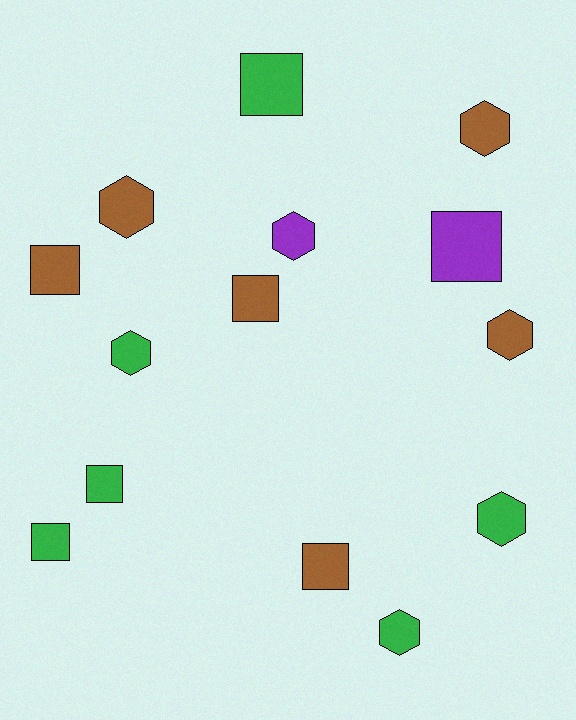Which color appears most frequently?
Brown, with 6 objects.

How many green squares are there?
There are 3 green squares.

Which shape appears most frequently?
Hexagon, with 7 objects.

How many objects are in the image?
There are 14 objects.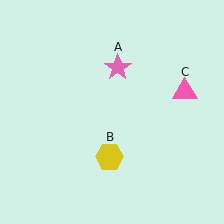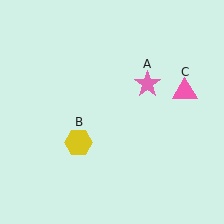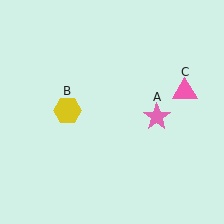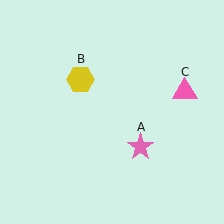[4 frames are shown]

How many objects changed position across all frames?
2 objects changed position: pink star (object A), yellow hexagon (object B).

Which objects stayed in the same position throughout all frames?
Pink triangle (object C) remained stationary.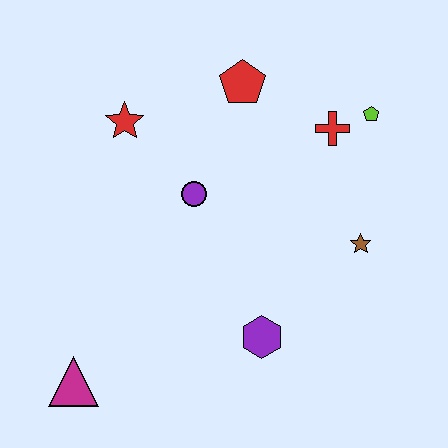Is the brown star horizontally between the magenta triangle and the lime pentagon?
Yes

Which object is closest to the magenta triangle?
The purple hexagon is closest to the magenta triangle.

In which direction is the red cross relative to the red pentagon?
The red cross is to the right of the red pentagon.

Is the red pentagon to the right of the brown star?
No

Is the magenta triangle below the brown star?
Yes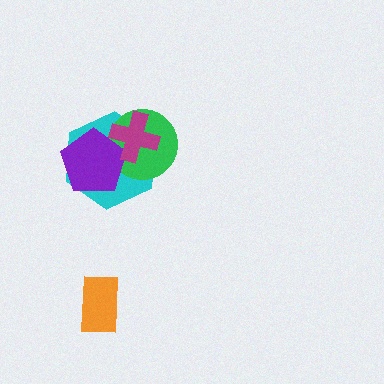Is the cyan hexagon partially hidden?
Yes, it is partially covered by another shape.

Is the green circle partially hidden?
Yes, it is partially covered by another shape.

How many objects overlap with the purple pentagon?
3 objects overlap with the purple pentagon.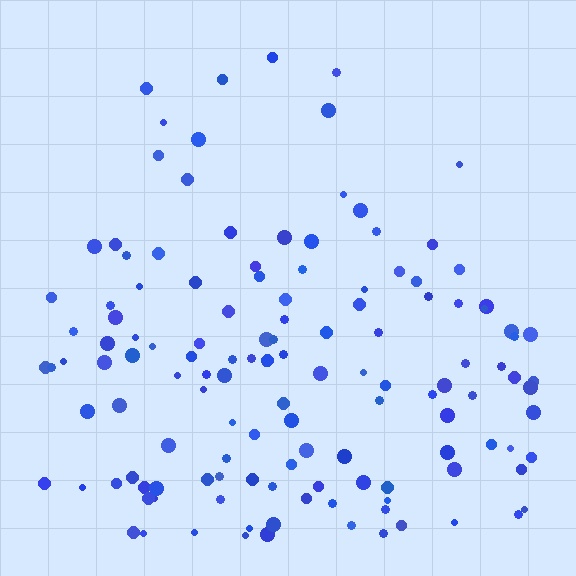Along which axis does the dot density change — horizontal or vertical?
Vertical.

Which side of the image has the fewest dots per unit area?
The top.